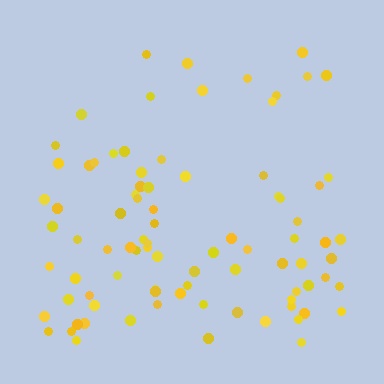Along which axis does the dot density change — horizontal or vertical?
Vertical.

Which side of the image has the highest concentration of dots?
The bottom.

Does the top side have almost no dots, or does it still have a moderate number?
Still a moderate number, just noticeably fewer than the bottom.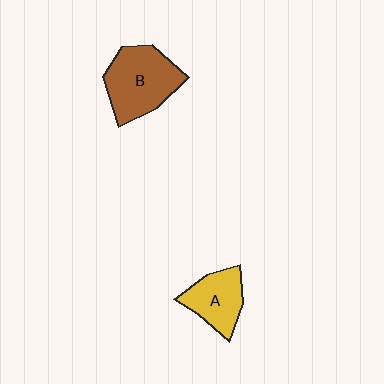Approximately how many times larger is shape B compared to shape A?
Approximately 1.5 times.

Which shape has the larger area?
Shape B (brown).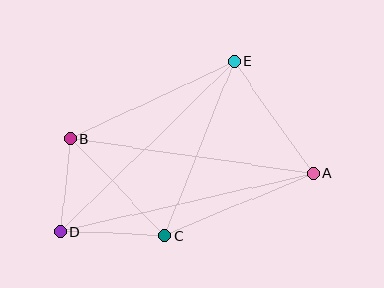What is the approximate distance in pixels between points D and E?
The distance between D and E is approximately 243 pixels.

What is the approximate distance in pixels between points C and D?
The distance between C and D is approximately 105 pixels.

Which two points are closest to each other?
Points B and D are closest to each other.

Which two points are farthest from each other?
Points A and D are farthest from each other.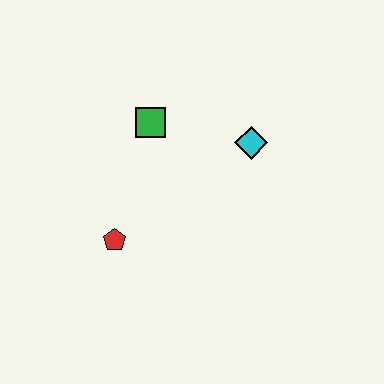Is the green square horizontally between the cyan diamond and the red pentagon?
Yes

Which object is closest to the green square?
The cyan diamond is closest to the green square.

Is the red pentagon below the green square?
Yes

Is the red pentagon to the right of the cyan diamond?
No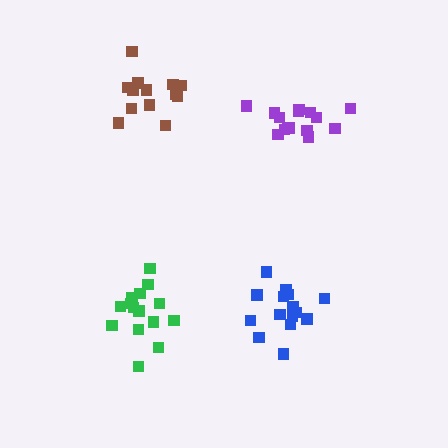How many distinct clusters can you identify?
There are 4 distinct clusters.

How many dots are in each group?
Group 1: 15 dots, Group 2: 15 dots, Group 3: 13 dots, Group 4: 15 dots (58 total).